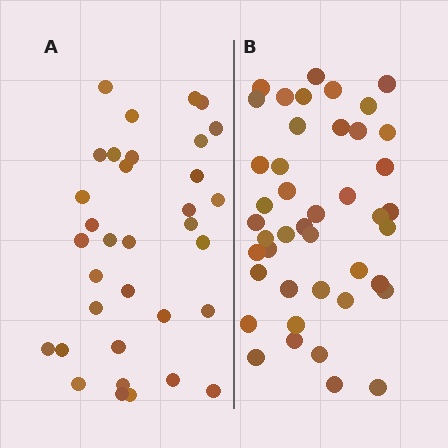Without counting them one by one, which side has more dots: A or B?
Region B (the right region) has more dots.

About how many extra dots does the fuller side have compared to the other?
Region B has roughly 8 or so more dots than region A.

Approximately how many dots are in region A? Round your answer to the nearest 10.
About 30 dots. (The exact count is 34, which rounds to 30.)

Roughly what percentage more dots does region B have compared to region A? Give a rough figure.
About 25% more.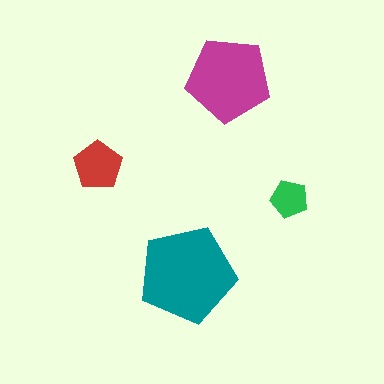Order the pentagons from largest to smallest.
the teal one, the magenta one, the red one, the green one.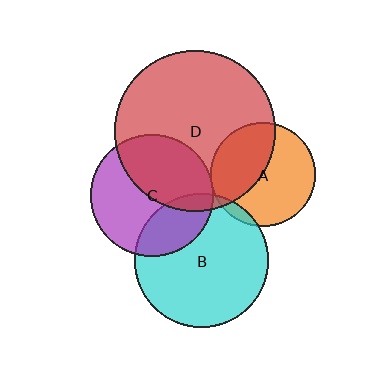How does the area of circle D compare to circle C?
Approximately 1.7 times.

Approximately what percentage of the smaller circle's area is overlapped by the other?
Approximately 5%.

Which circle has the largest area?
Circle D (red).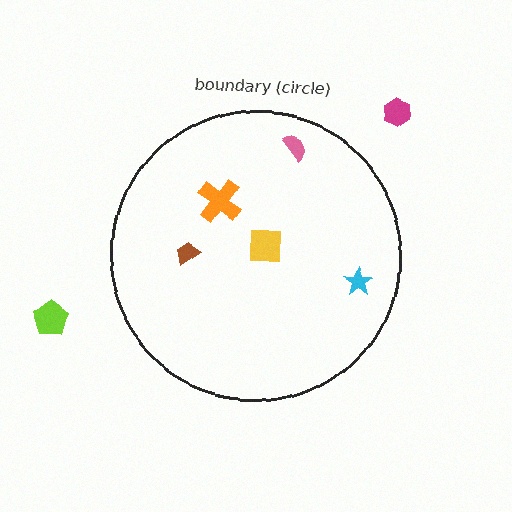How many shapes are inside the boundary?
5 inside, 2 outside.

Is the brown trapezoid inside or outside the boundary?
Inside.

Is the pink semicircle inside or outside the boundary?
Inside.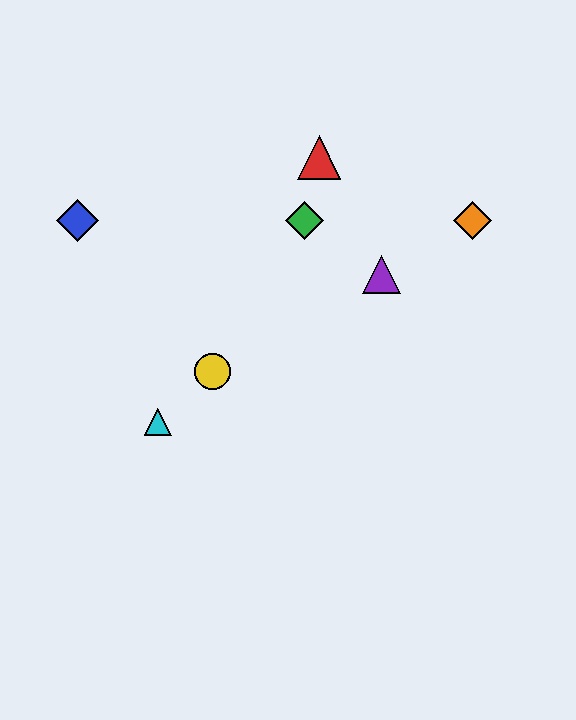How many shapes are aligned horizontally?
3 shapes (the blue diamond, the green diamond, the orange diamond) are aligned horizontally.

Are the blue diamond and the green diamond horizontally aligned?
Yes, both are at y≈220.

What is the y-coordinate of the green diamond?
The green diamond is at y≈220.